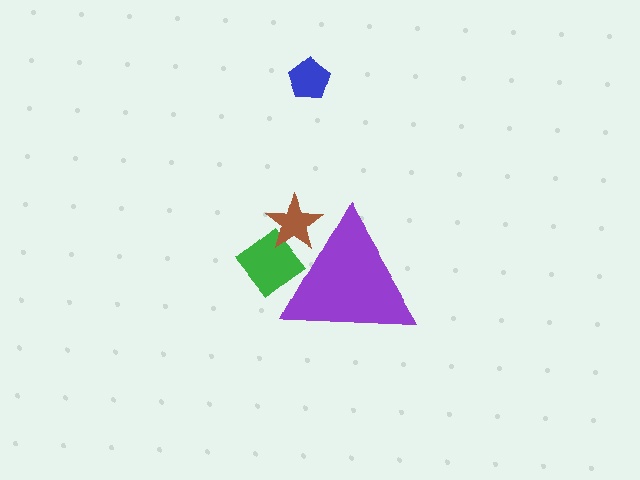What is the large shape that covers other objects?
A purple triangle.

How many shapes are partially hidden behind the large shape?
2 shapes are partially hidden.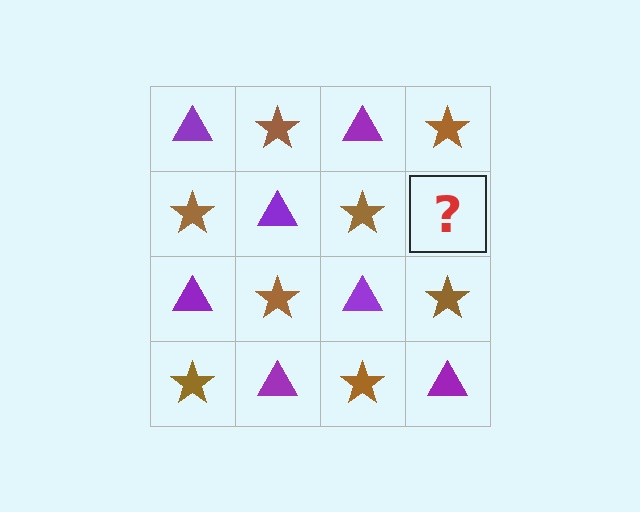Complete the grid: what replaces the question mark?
The question mark should be replaced with a purple triangle.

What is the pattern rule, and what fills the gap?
The rule is that it alternates purple triangle and brown star in a checkerboard pattern. The gap should be filled with a purple triangle.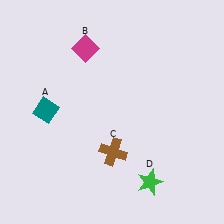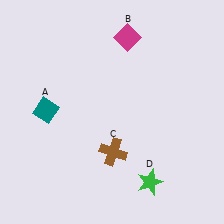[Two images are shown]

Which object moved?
The magenta diamond (B) moved right.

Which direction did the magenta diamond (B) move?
The magenta diamond (B) moved right.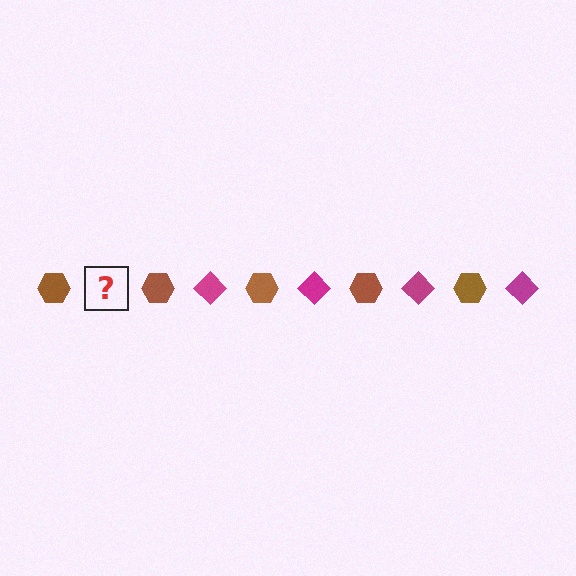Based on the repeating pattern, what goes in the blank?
The blank should be a magenta diamond.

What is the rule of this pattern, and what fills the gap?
The rule is that the pattern alternates between brown hexagon and magenta diamond. The gap should be filled with a magenta diamond.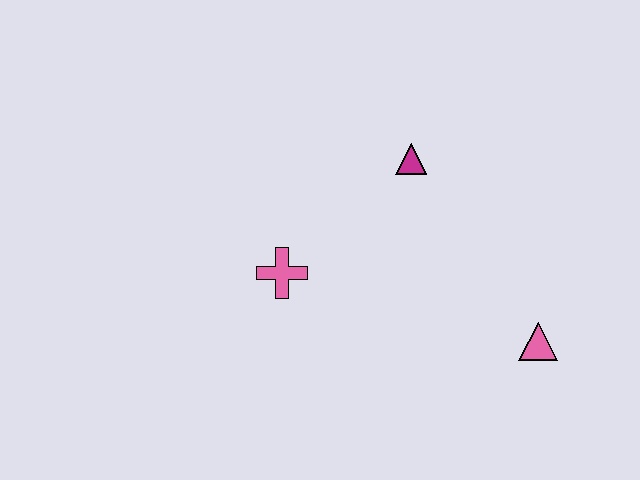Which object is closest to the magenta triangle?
The pink cross is closest to the magenta triangle.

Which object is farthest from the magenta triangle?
The pink triangle is farthest from the magenta triangle.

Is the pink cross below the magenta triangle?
Yes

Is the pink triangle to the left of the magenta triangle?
No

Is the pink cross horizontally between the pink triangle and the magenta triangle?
No